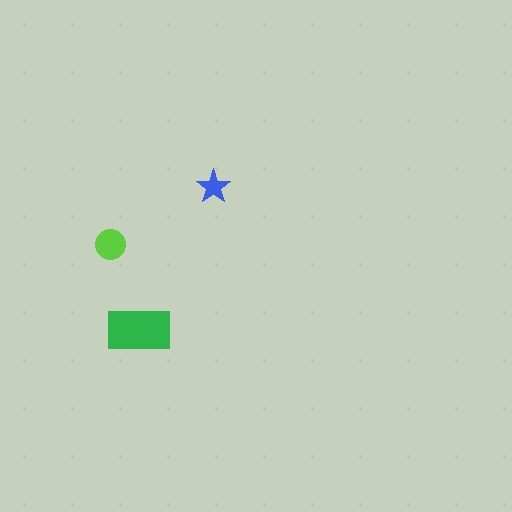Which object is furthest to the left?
The lime circle is leftmost.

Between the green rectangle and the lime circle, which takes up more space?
The green rectangle.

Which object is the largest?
The green rectangle.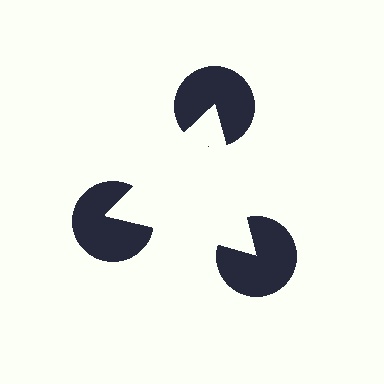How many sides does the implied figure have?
3 sides.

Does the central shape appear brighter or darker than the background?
It typically appears slightly brighter than the background, even though no actual brightness change is drawn.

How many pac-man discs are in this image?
There are 3 — one at each vertex of the illusory triangle.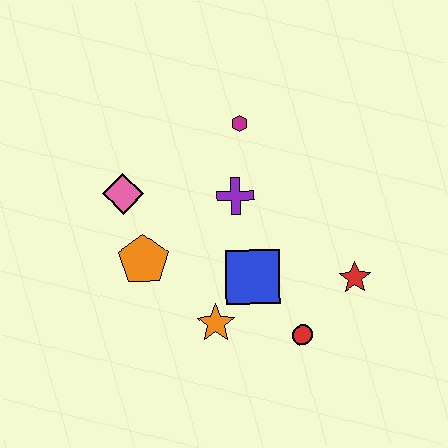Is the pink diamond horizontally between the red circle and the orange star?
No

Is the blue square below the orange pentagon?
Yes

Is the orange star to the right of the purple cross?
No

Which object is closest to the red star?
The red circle is closest to the red star.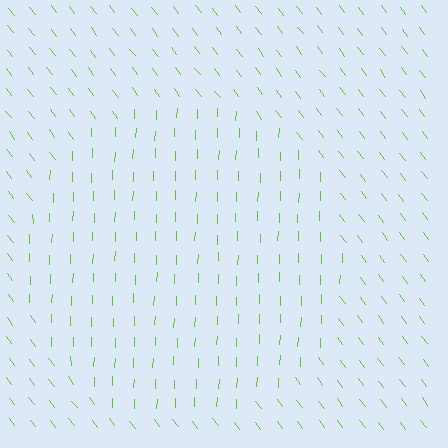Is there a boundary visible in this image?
Yes, there is a texture boundary formed by a change in line orientation.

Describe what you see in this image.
The image is filled with small lime line segments. A circle region in the image has lines oriented differently from the surrounding lines, creating a visible texture boundary.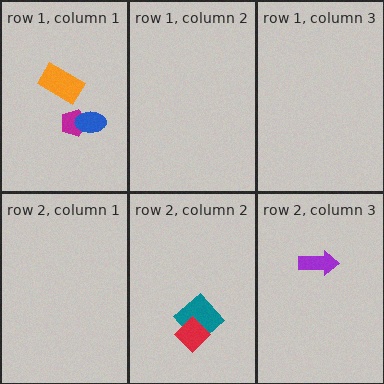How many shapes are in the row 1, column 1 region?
3.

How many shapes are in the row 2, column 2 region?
2.